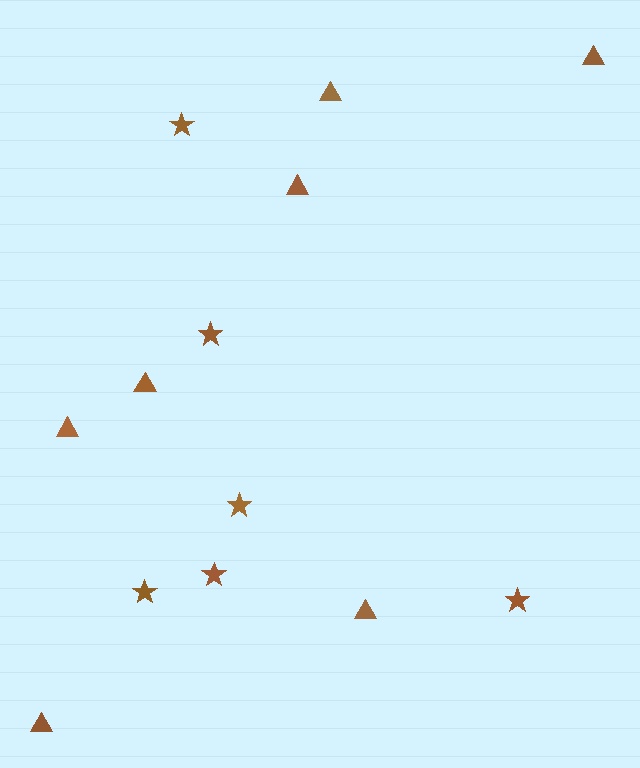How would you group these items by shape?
There are 2 groups: one group of stars (6) and one group of triangles (7).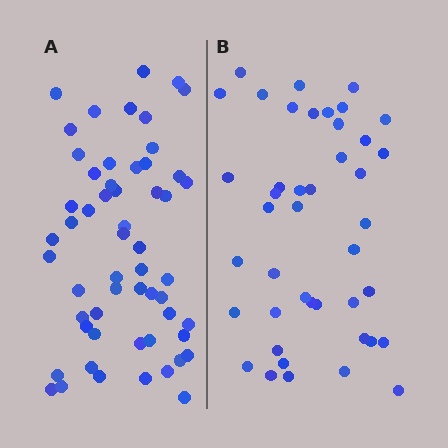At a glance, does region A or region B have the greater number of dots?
Region A (the left region) has more dots.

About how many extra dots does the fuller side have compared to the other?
Region A has approximately 15 more dots than region B.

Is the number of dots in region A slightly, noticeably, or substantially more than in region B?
Region A has noticeably more, but not dramatically so. The ratio is roughly 1.3 to 1.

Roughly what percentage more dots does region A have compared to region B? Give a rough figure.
About 30% more.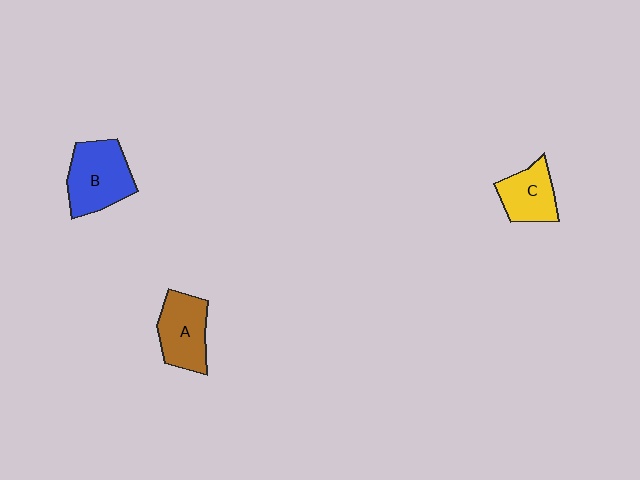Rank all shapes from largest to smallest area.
From largest to smallest: B (blue), A (brown), C (yellow).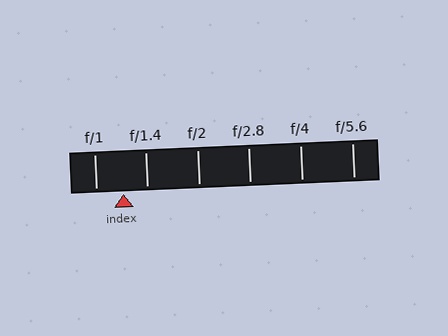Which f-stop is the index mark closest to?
The index mark is closest to f/1.4.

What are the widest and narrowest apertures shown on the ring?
The widest aperture shown is f/1 and the narrowest is f/5.6.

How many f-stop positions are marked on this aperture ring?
There are 6 f-stop positions marked.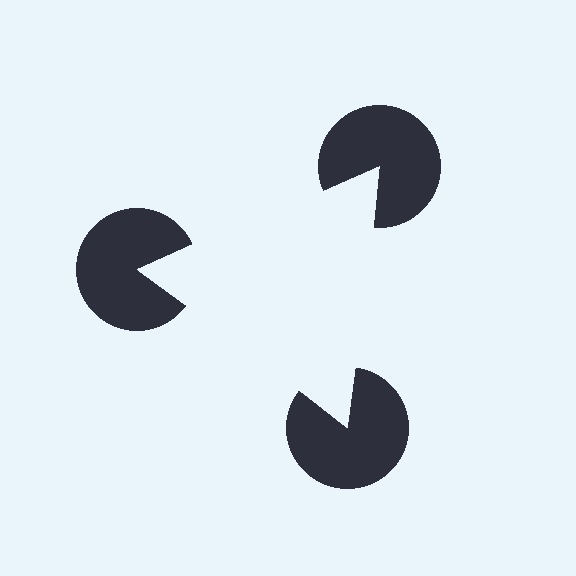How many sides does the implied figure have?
3 sides.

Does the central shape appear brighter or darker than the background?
It typically appears slightly brighter than the background, even though no actual brightness change is drawn.